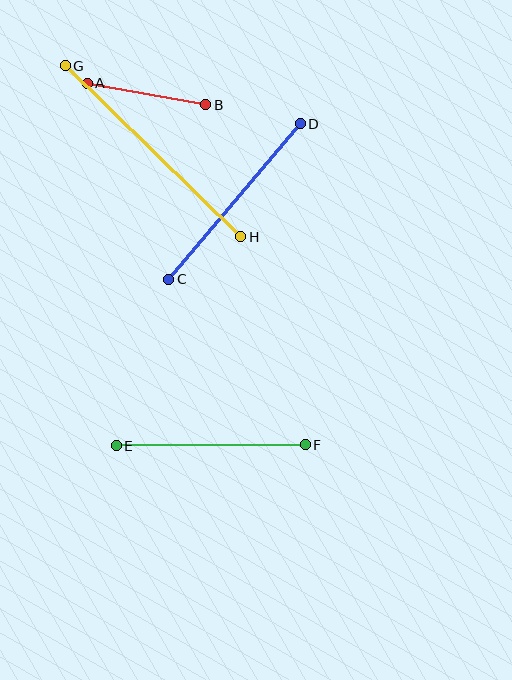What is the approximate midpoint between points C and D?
The midpoint is at approximately (235, 202) pixels.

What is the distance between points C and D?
The distance is approximately 204 pixels.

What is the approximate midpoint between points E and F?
The midpoint is at approximately (211, 445) pixels.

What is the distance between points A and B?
The distance is approximately 121 pixels.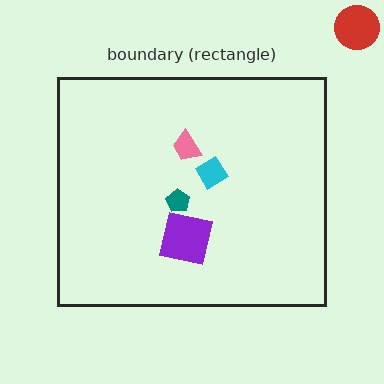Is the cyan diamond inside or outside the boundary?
Inside.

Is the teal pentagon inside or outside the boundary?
Inside.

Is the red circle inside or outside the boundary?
Outside.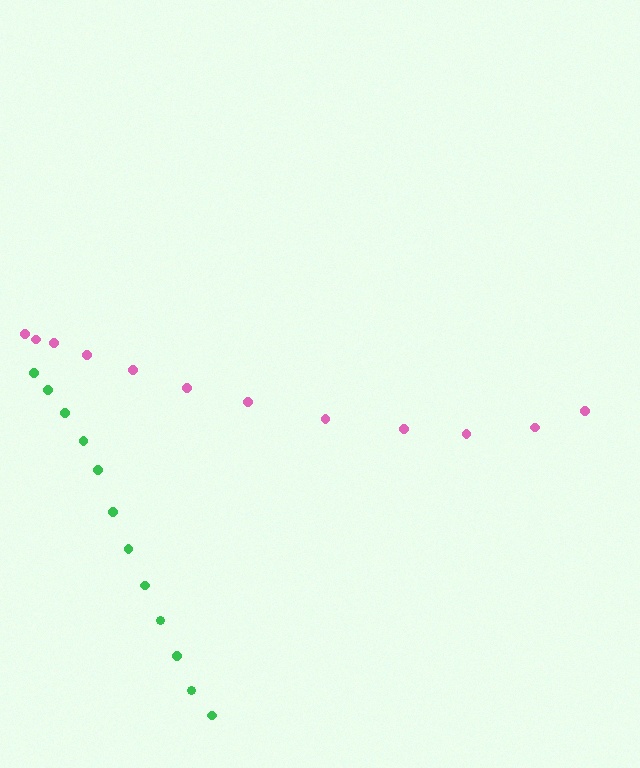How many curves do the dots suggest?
There are 2 distinct paths.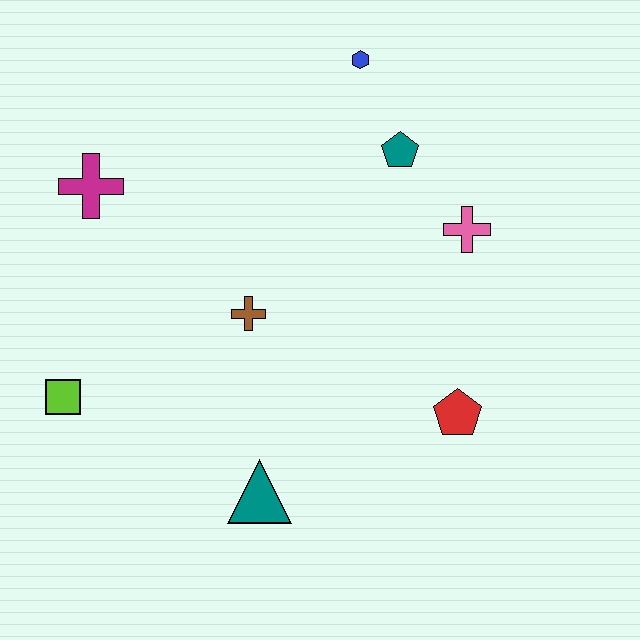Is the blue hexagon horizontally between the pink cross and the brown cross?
Yes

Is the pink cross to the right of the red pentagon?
Yes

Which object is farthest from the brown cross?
The blue hexagon is farthest from the brown cross.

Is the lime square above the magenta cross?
No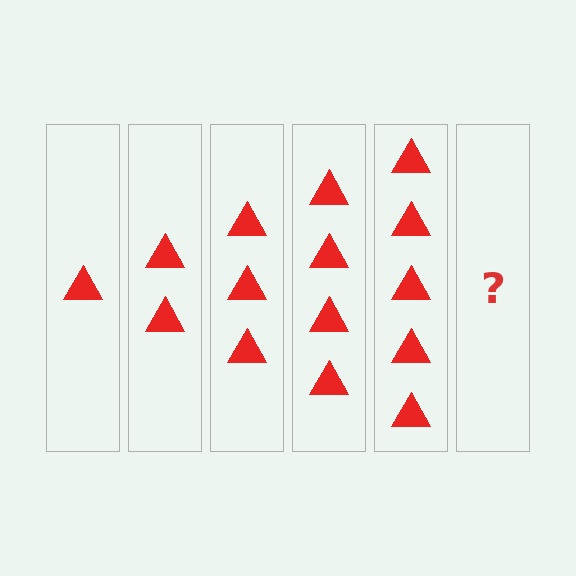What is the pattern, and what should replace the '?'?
The pattern is that each step adds one more triangle. The '?' should be 6 triangles.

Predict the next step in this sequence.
The next step is 6 triangles.